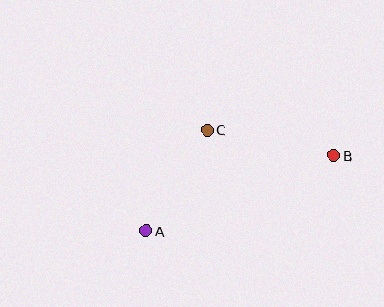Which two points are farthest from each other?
Points A and B are farthest from each other.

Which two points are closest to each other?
Points A and C are closest to each other.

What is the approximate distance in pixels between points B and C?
The distance between B and C is approximately 129 pixels.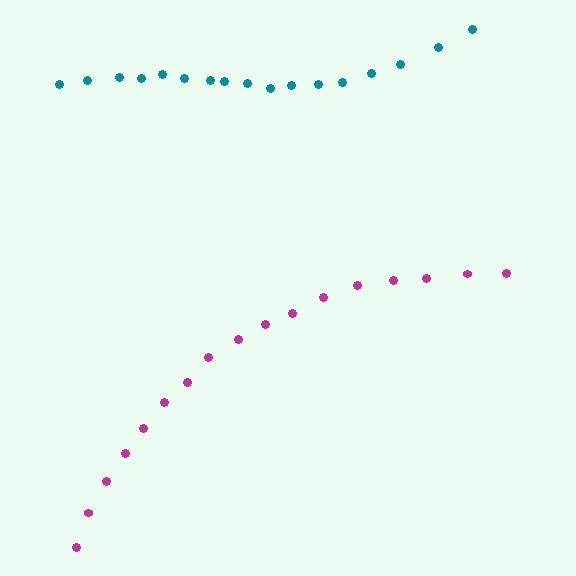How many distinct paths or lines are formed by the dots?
There are 2 distinct paths.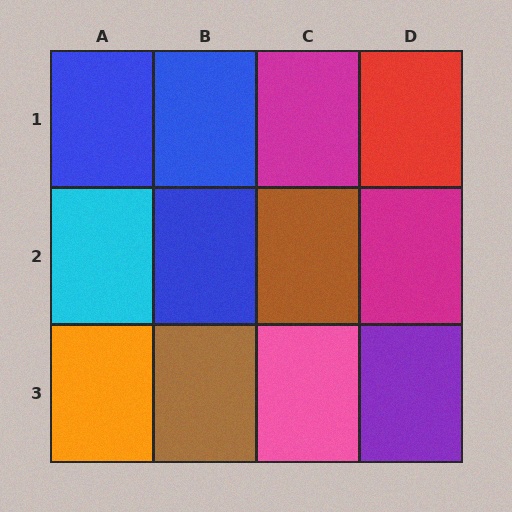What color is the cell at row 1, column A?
Blue.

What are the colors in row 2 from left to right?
Cyan, blue, brown, magenta.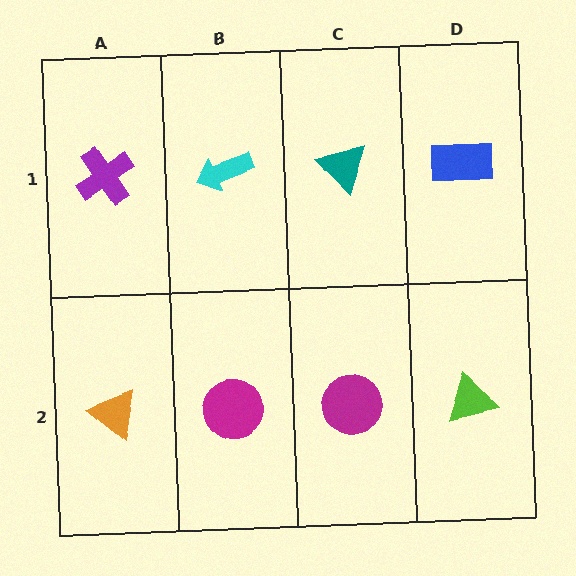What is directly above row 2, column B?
A cyan arrow.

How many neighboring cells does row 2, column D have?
2.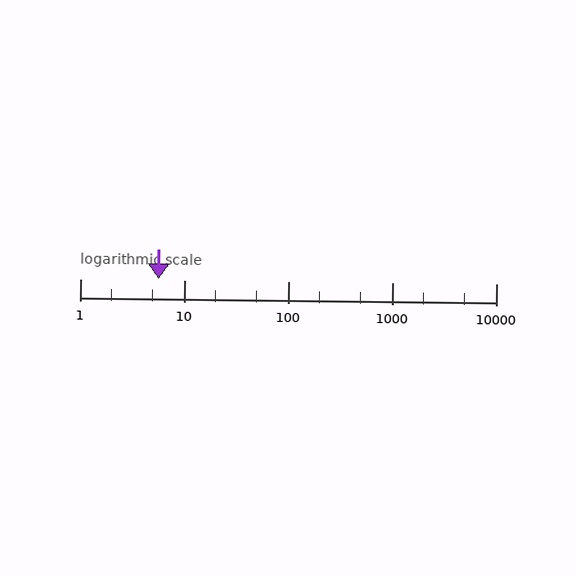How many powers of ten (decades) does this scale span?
The scale spans 4 decades, from 1 to 10000.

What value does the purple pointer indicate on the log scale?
The pointer indicates approximately 5.7.